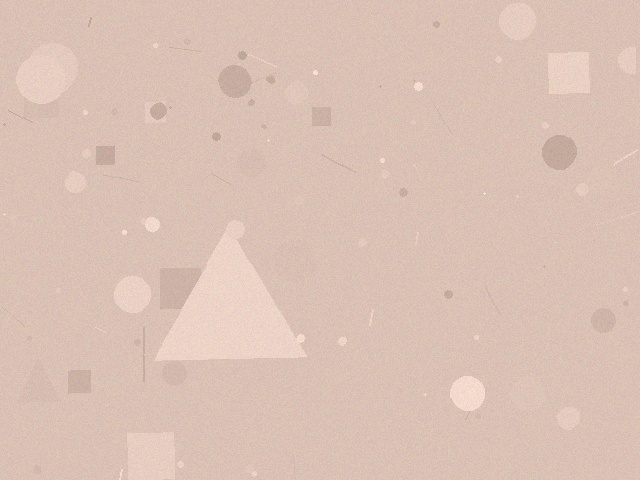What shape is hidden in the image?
A triangle is hidden in the image.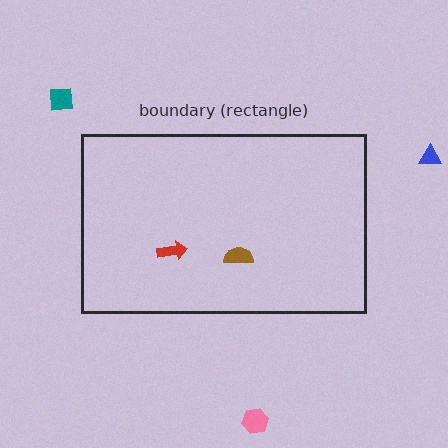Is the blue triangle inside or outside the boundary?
Outside.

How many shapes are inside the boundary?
2 inside, 3 outside.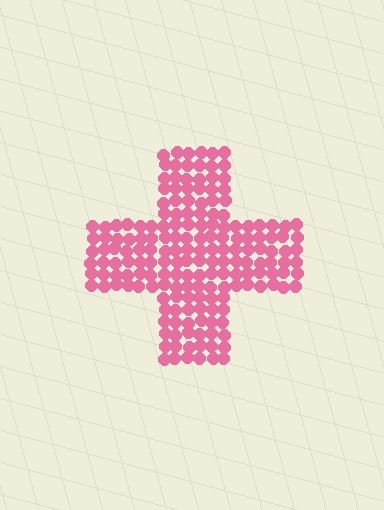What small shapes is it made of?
It is made of small circles.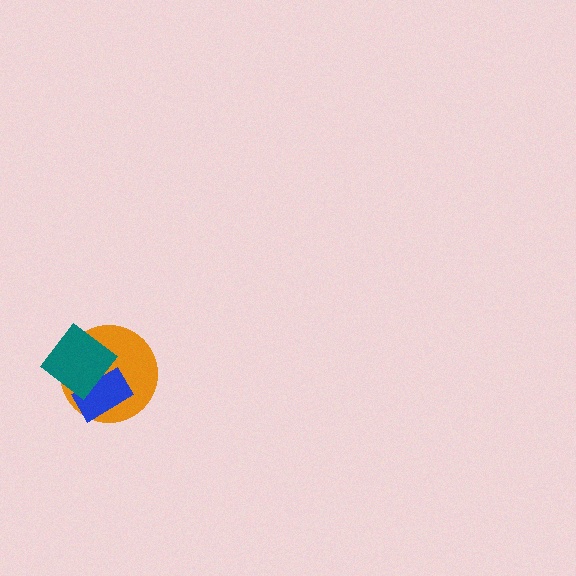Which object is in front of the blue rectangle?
The teal diamond is in front of the blue rectangle.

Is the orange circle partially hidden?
Yes, it is partially covered by another shape.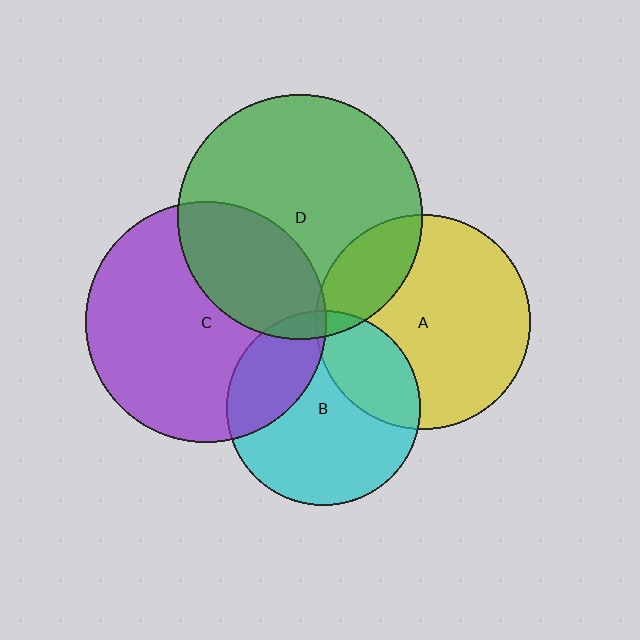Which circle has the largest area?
Circle D (green).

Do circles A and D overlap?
Yes.